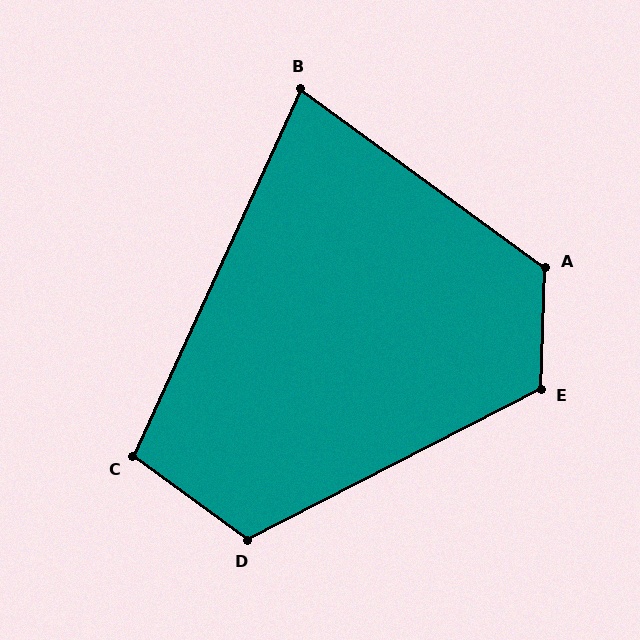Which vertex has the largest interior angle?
A, at approximately 124 degrees.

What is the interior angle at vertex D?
Approximately 117 degrees (obtuse).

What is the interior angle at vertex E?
Approximately 119 degrees (obtuse).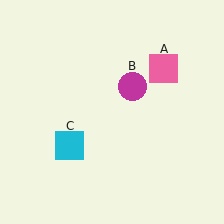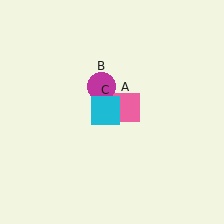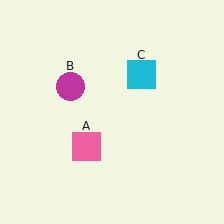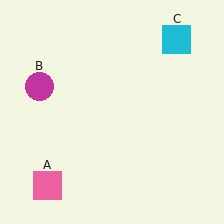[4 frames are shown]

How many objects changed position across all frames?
3 objects changed position: pink square (object A), magenta circle (object B), cyan square (object C).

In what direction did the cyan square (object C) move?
The cyan square (object C) moved up and to the right.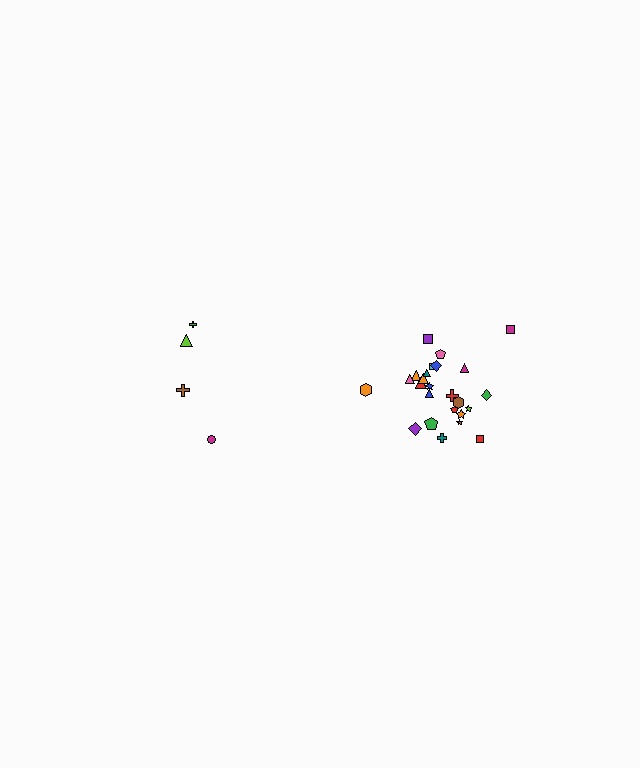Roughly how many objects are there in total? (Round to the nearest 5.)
Roughly 30 objects in total.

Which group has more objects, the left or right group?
The right group.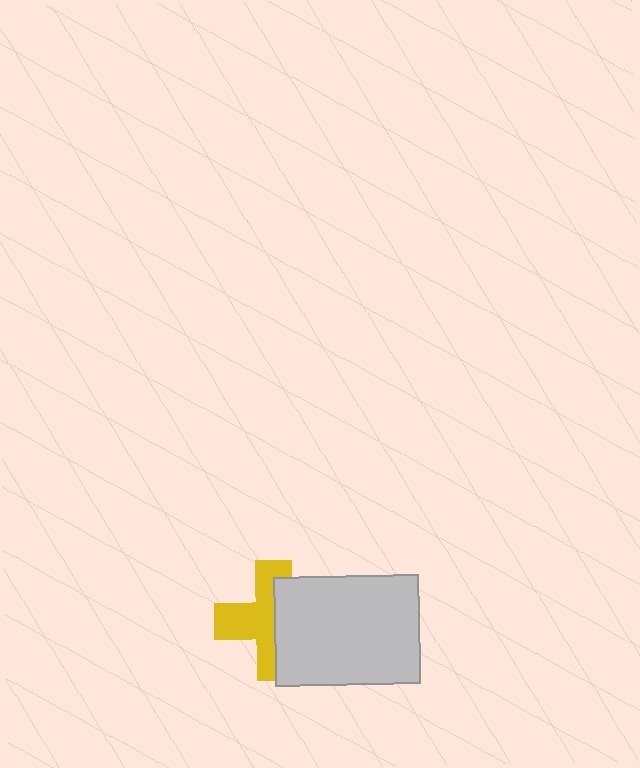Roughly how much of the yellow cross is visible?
About half of it is visible (roughly 54%).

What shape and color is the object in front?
The object in front is a light gray rectangle.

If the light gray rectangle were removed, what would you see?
You would see the complete yellow cross.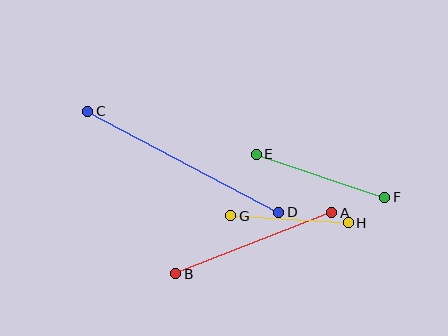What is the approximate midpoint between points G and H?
The midpoint is at approximately (290, 219) pixels.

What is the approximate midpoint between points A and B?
The midpoint is at approximately (254, 243) pixels.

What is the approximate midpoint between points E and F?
The midpoint is at approximately (321, 176) pixels.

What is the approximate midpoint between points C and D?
The midpoint is at approximately (183, 162) pixels.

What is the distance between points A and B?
The distance is approximately 167 pixels.